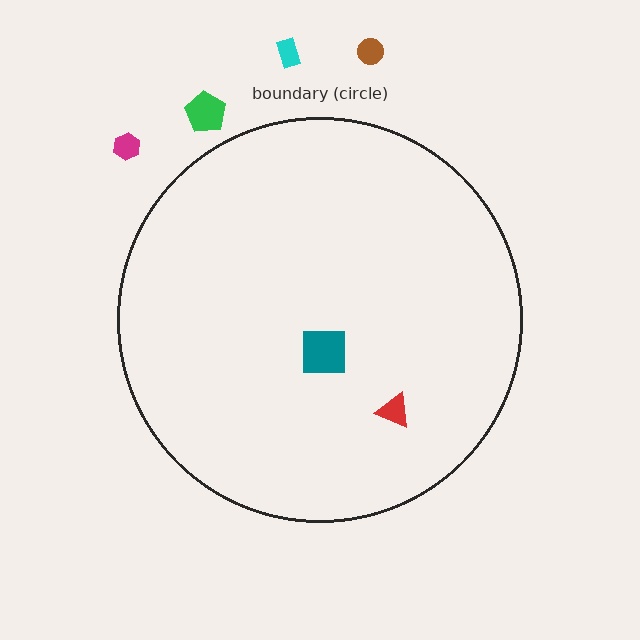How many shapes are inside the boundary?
2 inside, 4 outside.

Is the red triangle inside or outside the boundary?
Inside.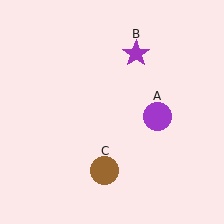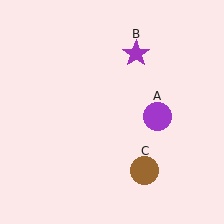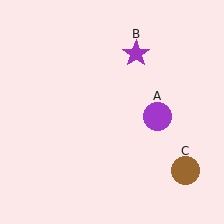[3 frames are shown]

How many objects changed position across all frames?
1 object changed position: brown circle (object C).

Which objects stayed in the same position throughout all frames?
Purple circle (object A) and purple star (object B) remained stationary.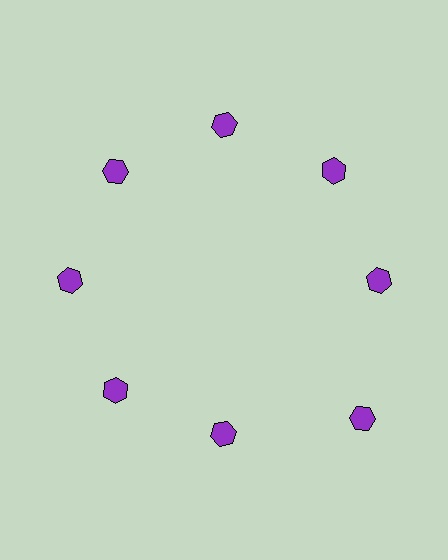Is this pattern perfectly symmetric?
No. The 8 purple hexagons are arranged in a ring, but one element near the 4 o'clock position is pushed outward from the center, breaking the 8-fold rotational symmetry.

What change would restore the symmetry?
The symmetry would be restored by moving it inward, back onto the ring so that all 8 hexagons sit at equal angles and equal distance from the center.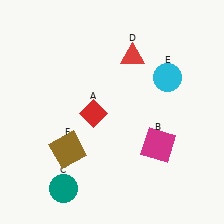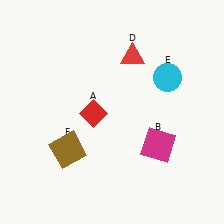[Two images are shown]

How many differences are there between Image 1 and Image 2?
There is 1 difference between the two images.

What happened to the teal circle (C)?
The teal circle (C) was removed in Image 2. It was in the bottom-left area of Image 1.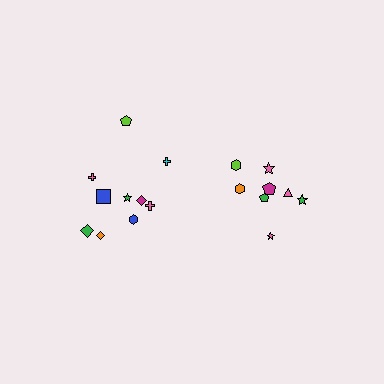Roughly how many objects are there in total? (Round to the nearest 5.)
Roughly 20 objects in total.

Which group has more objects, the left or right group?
The left group.